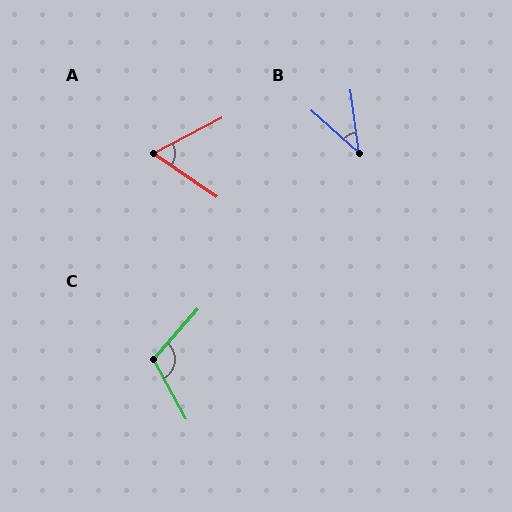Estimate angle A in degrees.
Approximately 62 degrees.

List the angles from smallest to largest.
B (41°), A (62°), C (110°).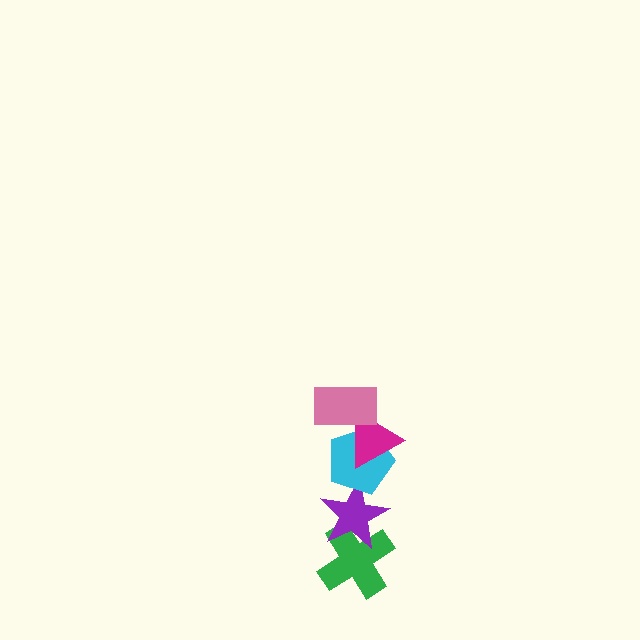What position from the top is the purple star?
The purple star is 4th from the top.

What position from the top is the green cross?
The green cross is 5th from the top.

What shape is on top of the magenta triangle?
The pink rectangle is on top of the magenta triangle.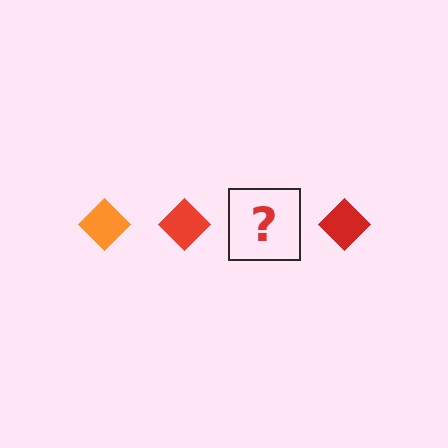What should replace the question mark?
The question mark should be replaced with an orange diamond.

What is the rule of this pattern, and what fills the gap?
The rule is that the pattern cycles through orange, red diamonds. The gap should be filled with an orange diamond.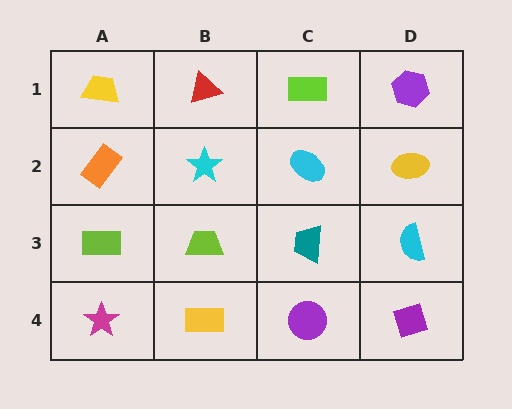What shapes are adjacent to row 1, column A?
An orange rectangle (row 2, column A), a red triangle (row 1, column B).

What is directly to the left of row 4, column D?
A purple circle.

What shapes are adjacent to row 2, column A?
A yellow trapezoid (row 1, column A), a lime rectangle (row 3, column A), a cyan star (row 2, column B).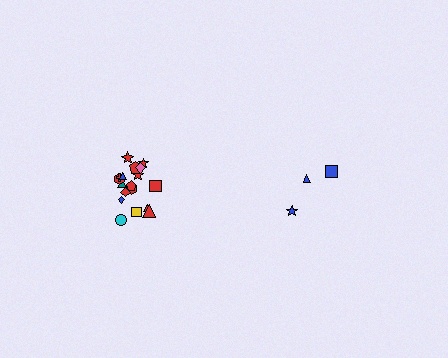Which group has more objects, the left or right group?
The left group.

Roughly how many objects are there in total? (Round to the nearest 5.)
Roughly 20 objects in total.